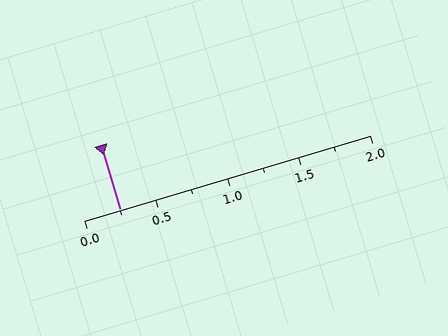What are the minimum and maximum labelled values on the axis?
The axis runs from 0.0 to 2.0.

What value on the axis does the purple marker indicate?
The marker indicates approximately 0.25.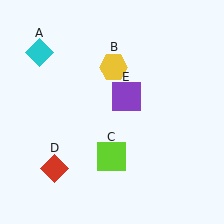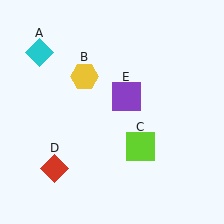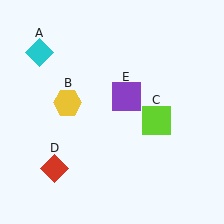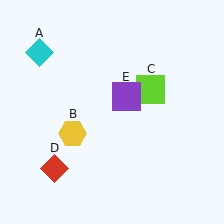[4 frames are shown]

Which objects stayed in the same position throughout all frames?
Cyan diamond (object A) and red diamond (object D) and purple square (object E) remained stationary.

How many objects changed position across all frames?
2 objects changed position: yellow hexagon (object B), lime square (object C).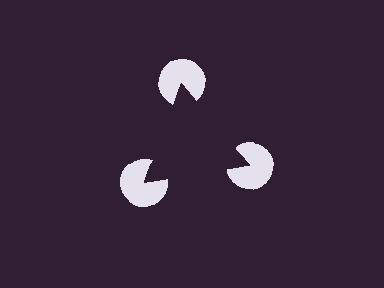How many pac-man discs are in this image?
There are 3 — one at each vertex of the illusory triangle.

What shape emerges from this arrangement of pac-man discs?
An illusory triangle — its edges are inferred from the aligned wedge cuts in the pac-man discs, not physically drawn.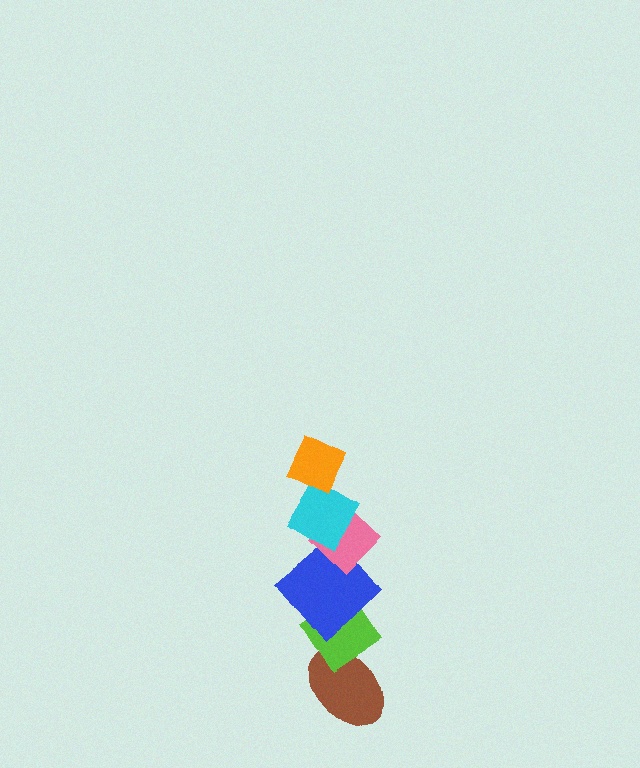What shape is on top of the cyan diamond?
The orange diamond is on top of the cyan diamond.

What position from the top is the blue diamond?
The blue diamond is 4th from the top.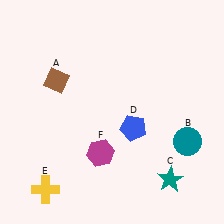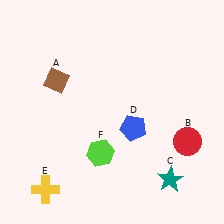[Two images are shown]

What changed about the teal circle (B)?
In Image 1, B is teal. In Image 2, it changed to red.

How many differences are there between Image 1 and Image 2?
There are 2 differences between the two images.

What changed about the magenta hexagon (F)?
In Image 1, F is magenta. In Image 2, it changed to lime.